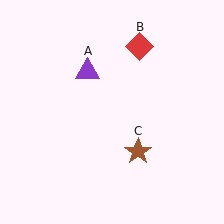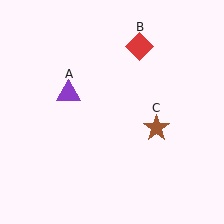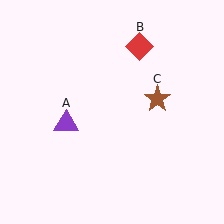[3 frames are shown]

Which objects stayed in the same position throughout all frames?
Red diamond (object B) remained stationary.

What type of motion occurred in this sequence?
The purple triangle (object A), brown star (object C) rotated counterclockwise around the center of the scene.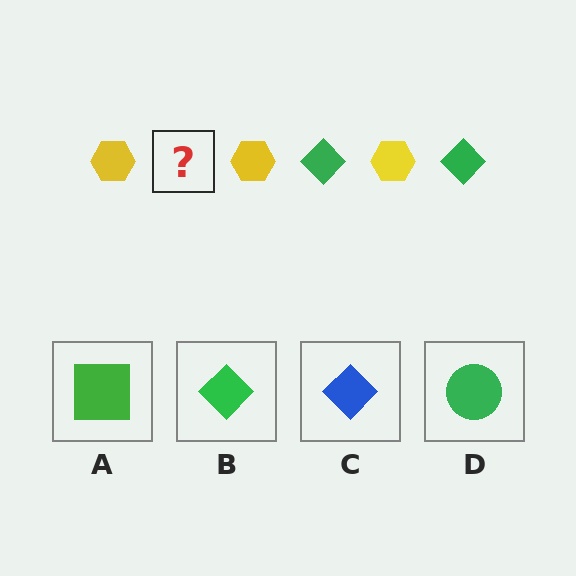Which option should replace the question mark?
Option B.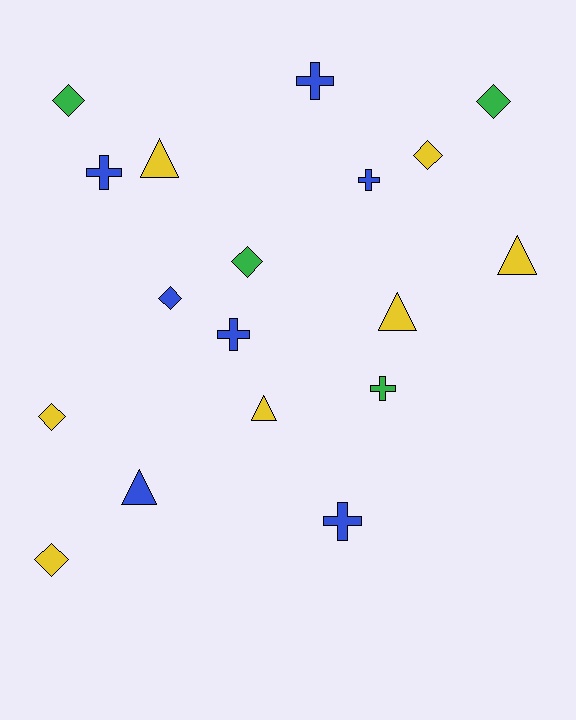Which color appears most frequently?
Yellow, with 7 objects.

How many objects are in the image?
There are 18 objects.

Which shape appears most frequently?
Diamond, with 7 objects.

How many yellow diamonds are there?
There are 3 yellow diamonds.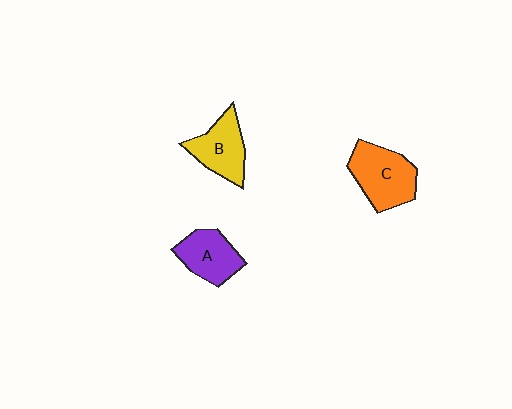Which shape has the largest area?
Shape C (orange).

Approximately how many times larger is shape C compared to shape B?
Approximately 1.2 times.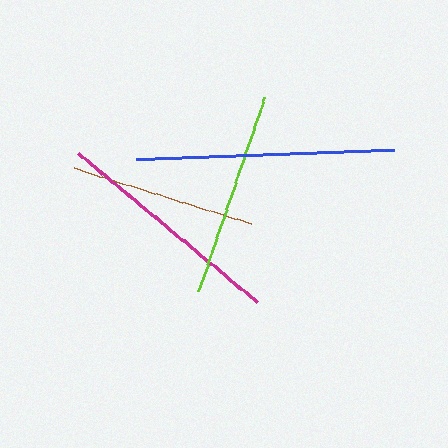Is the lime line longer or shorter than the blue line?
The blue line is longer than the lime line.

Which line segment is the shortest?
The brown line is the shortest at approximately 186 pixels.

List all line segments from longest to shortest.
From longest to shortest: blue, magenta, lime, brown.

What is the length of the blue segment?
The blue segment is approximately 258 pixels long.